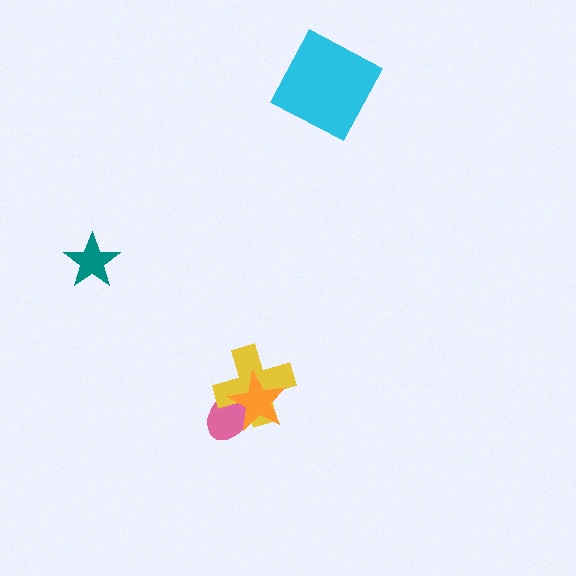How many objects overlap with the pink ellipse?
2 objects overlap with the pink ellipse.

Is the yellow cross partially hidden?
Yes, it is partially covered by another shape.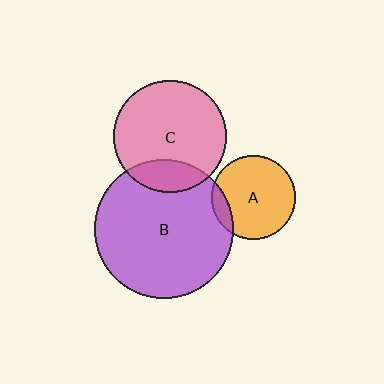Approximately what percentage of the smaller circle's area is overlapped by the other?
Approximately 10%.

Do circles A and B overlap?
Yes.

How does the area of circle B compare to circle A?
Approximately 2.8 times.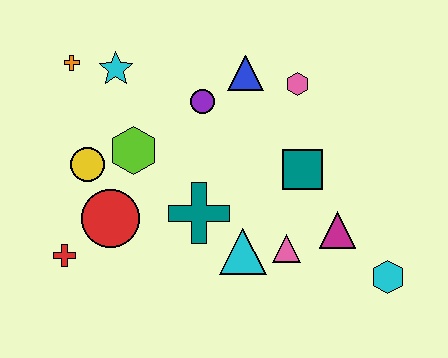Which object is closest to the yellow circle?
The lime hexagon is closest to the yellow circle.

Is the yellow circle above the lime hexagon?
No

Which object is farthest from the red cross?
The cyan hexagon is farthest from the red cross.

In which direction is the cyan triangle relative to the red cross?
The cyan triangle is to the right of the red cross.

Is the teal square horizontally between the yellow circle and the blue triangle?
No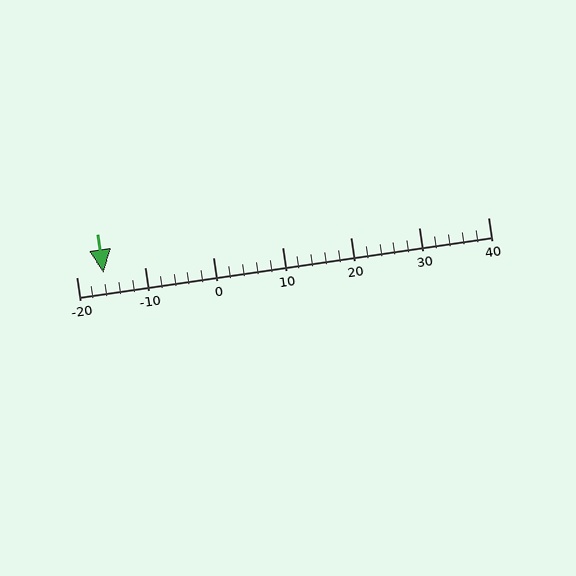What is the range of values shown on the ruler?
The ruler shows values from -20 to 40.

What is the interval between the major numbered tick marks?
The major tick marks are spaced 10 units apart.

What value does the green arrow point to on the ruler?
The green arrow points to approximately -16.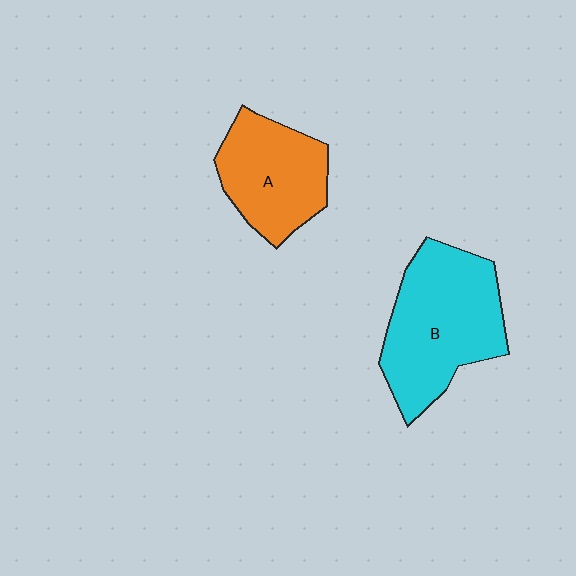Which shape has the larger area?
Shape B (cyan).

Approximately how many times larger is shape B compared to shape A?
Approximately 1.4 times.